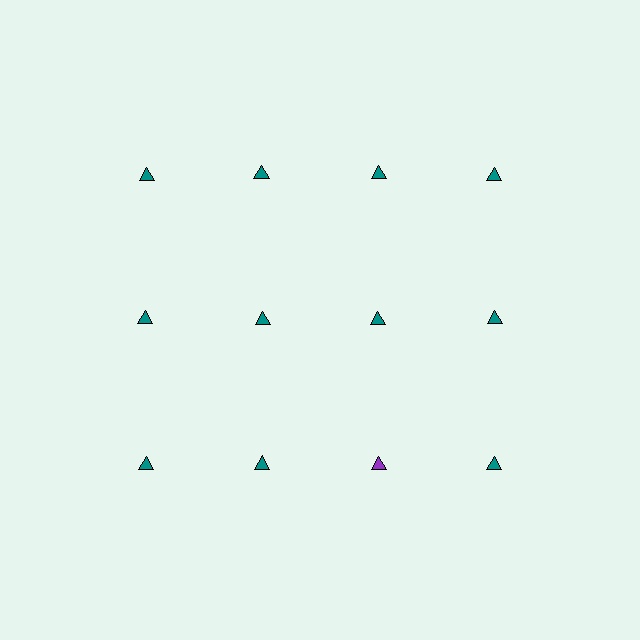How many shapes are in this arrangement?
There are 12 shapes arranged in a grid pattern.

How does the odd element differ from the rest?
It has a different color: purple instead of teal.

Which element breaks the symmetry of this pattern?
The purple triangle in the third row, center column breaks the symmetry. All other shapes are teal triangles.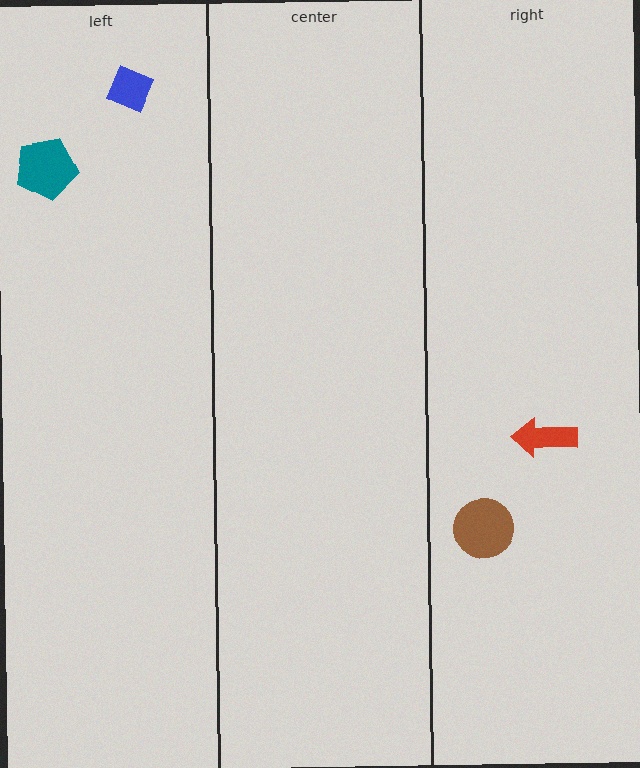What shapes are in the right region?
The brown circle, the red arrow.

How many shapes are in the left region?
2.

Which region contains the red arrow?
The right region.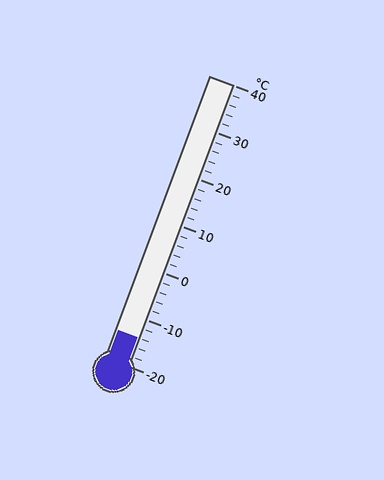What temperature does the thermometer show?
The thermometer shows approximately -14°C.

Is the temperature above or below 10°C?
The temperature is below 10°C.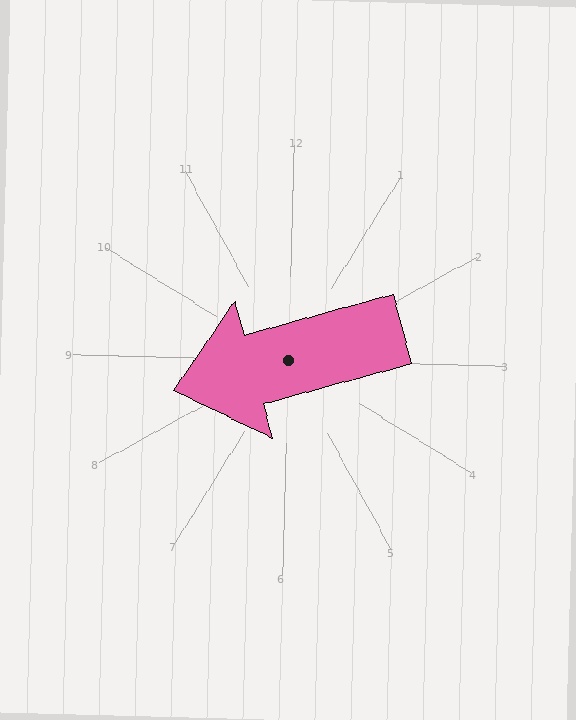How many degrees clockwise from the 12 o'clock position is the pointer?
Approximately 253 degrees.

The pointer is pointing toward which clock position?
Roughly 8 o'clock.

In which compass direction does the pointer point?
West.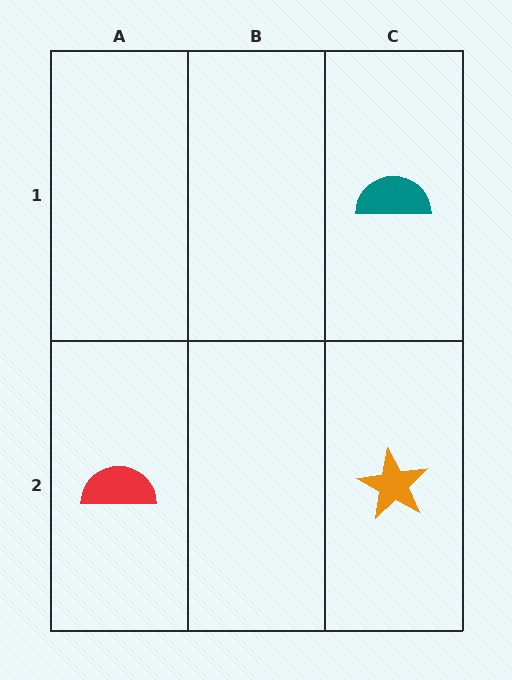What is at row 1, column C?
A teal semicircle.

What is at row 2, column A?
A red semicircle.